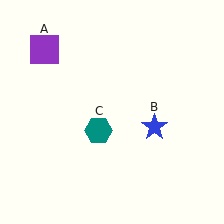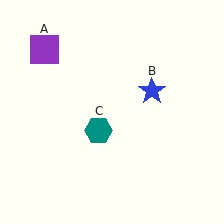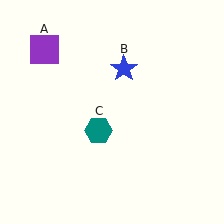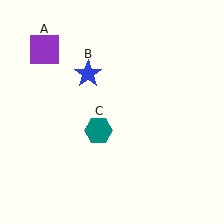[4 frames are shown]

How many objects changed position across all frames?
1 object changed position: blue star (object B).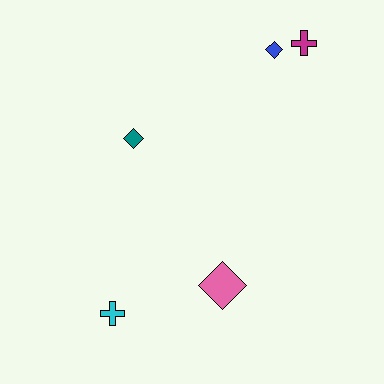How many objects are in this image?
There are 5 objects.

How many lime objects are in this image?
There are no lime objects.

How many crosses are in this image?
There are 2 crosses.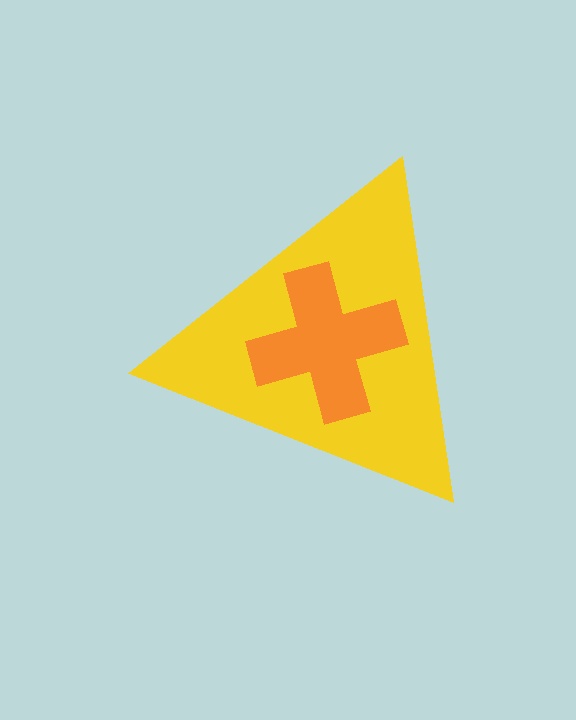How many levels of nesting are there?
2.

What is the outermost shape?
The yellow triangle.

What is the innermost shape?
The orange cross.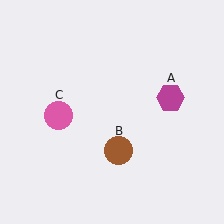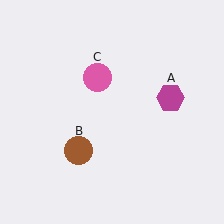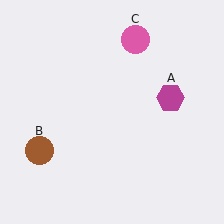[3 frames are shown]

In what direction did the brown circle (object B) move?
The brown circle (object B) moved left.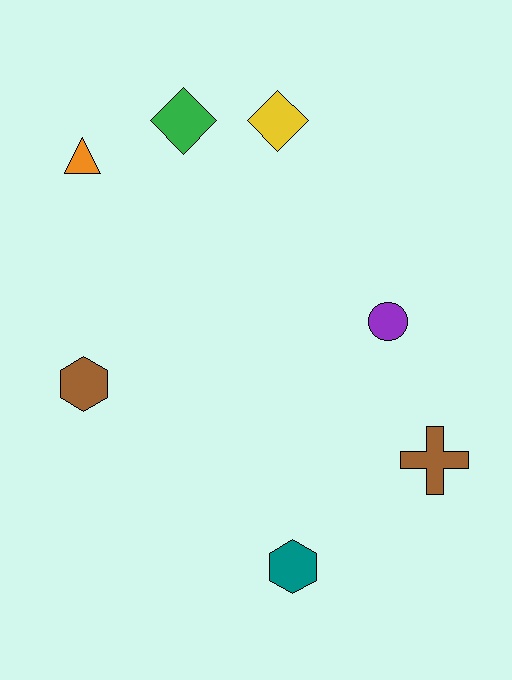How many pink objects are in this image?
There are no pink objects.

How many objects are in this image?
There are 7 objects.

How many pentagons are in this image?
There are no pentagons.